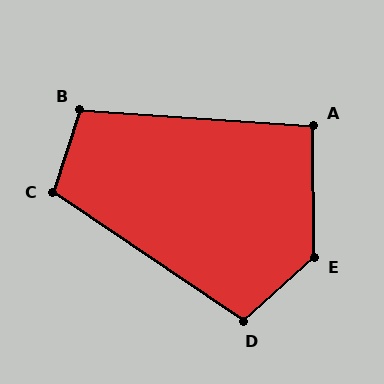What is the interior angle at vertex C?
Approximately 106 degrees (obtuse).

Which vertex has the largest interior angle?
E, at approximately 131 degrees.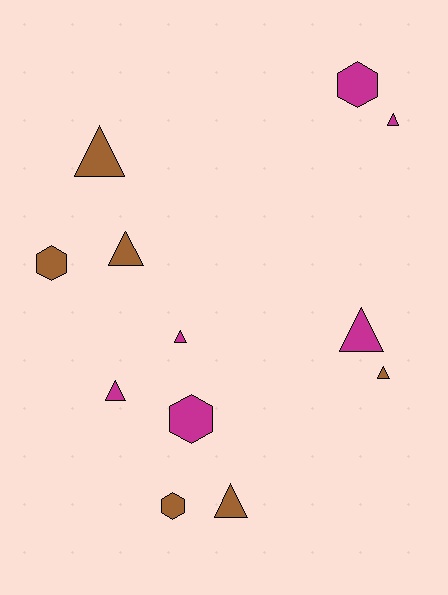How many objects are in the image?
There are 12 objects.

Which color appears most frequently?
Magenta, with 6 objects.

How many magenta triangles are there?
There are 4 magenta triangles.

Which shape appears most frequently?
Triangle, with 8 objects.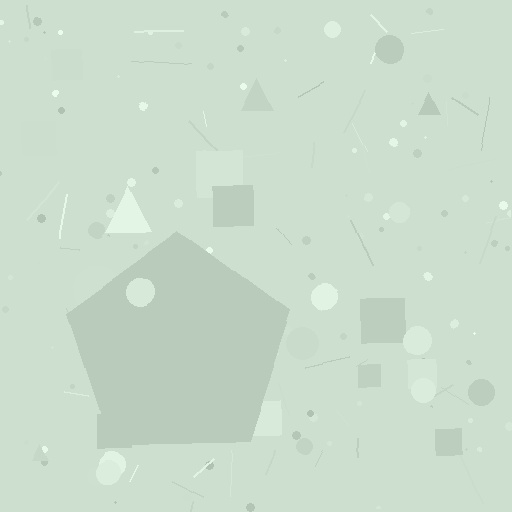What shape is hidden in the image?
A pentagon is hidden in the image.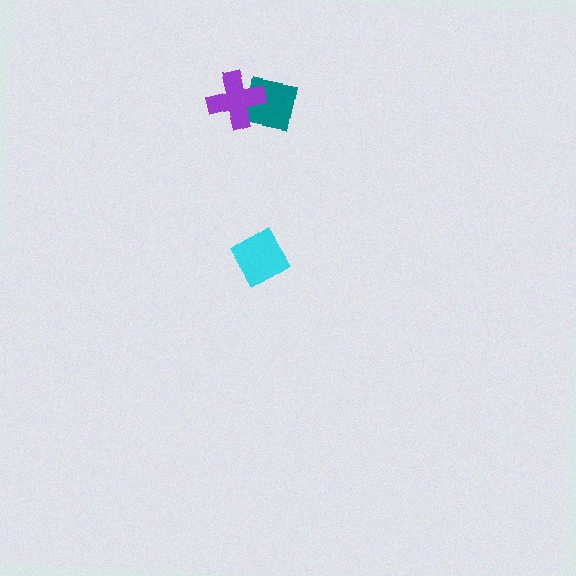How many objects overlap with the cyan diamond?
0 objects overlap with the cyan diamond.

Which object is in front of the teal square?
The purple cross is in front of the teal square.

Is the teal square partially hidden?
Yes, it is partially covered by another shape.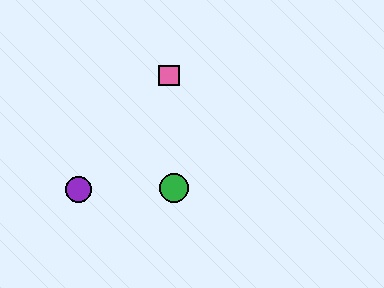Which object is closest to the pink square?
The green circle is closest to the pink square.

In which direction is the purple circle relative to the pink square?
The purple circle is below the pink square.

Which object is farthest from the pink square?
The purple circle is farthest from the pink square.